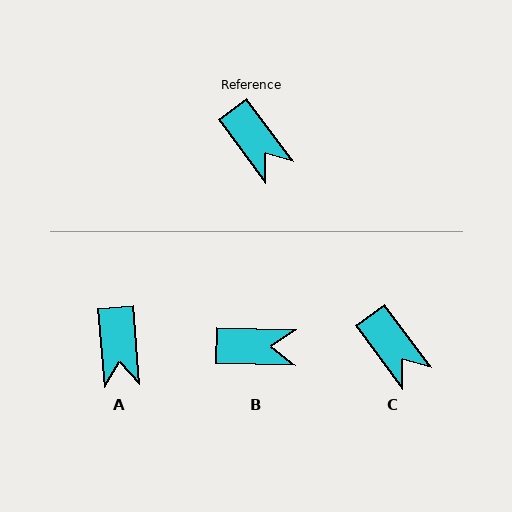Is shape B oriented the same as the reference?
No, it is off by about 52 degrees.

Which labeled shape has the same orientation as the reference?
C.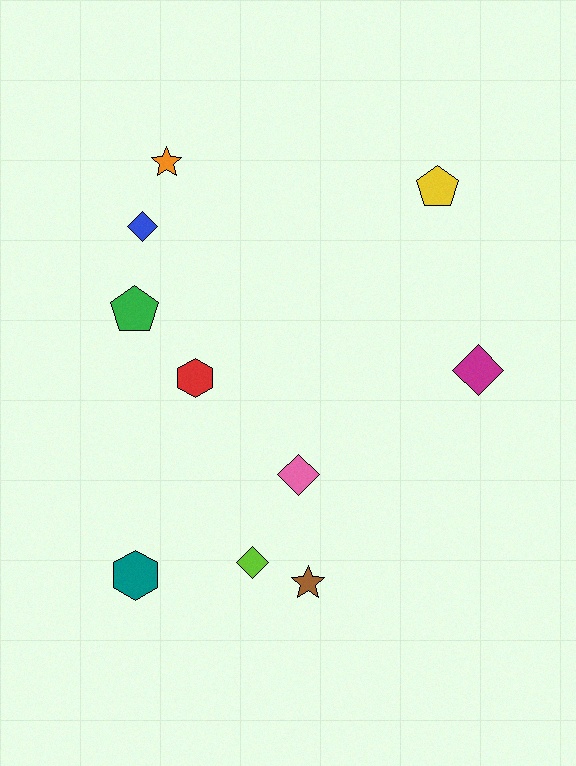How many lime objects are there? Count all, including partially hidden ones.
There is 1 lime object.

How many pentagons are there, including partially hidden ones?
There are 2 pentagons.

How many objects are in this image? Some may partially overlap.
There are 10 objects.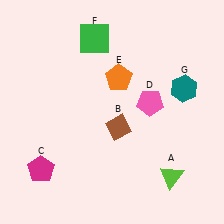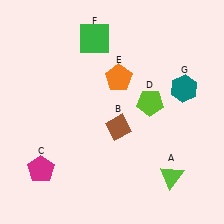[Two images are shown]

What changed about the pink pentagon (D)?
In Image 1, D is pink. In Image 2, it changed to lime.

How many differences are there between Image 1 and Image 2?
There is 1 difference between the two images.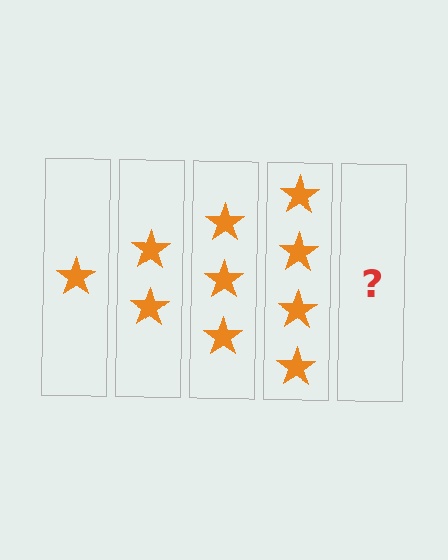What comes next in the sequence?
The next element should be 5 stars.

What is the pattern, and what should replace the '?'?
The pattern is that each step adds one more star. The '?' should be 5 stars.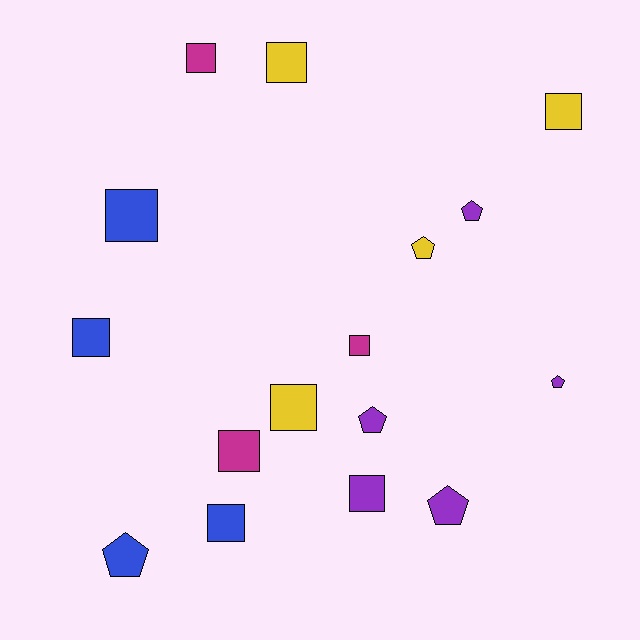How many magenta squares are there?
There are 3 magenta squares.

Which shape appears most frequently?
Square, with 10 objects.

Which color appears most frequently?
Purple, with 5 objects.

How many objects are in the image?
There are 16 objects.